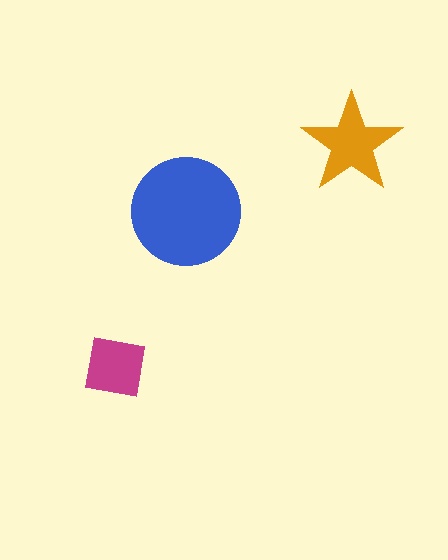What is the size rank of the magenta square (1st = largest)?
3rd.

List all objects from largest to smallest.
The blue circle, the orange star, the magenta square.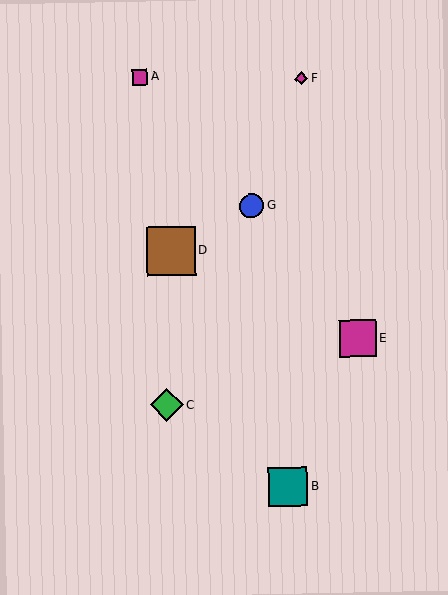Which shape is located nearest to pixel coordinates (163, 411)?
The green diamond (labeled C) at (167, 405) is nearest to that location.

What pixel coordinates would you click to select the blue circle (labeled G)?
Click at (252, 206) to select the blue circle G.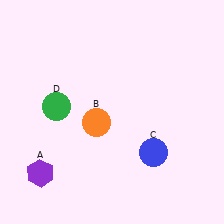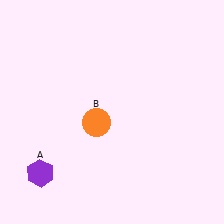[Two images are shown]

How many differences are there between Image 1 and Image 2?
There are 2 differences between the two images.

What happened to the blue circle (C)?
The blue circle (C) was removed in Image 2. It was in the bottom-right area of Image 1.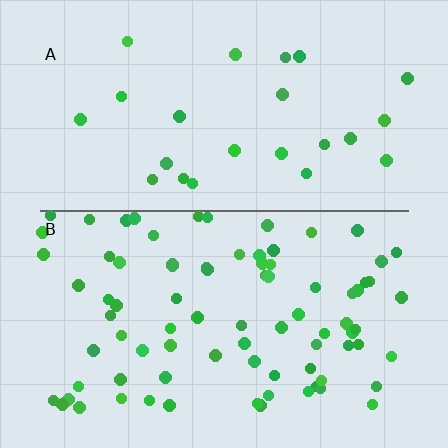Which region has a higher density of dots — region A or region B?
B (the bottom).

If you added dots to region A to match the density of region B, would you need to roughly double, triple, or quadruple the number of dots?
Approximately triple.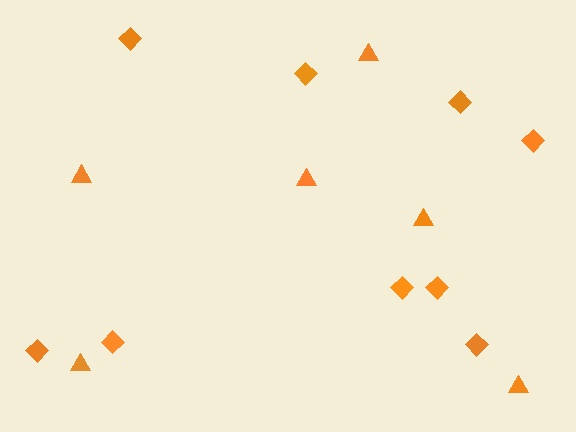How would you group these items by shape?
There are 2 groups: one group of triangles (6) and one group of diamonds (9).